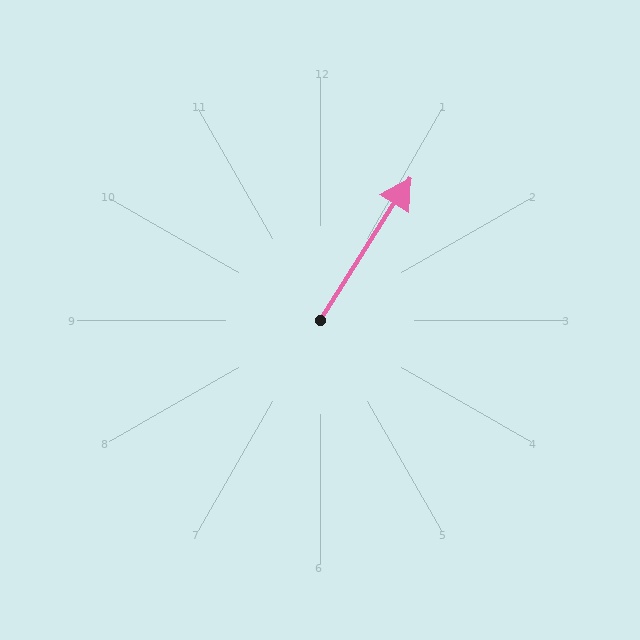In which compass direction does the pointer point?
Northeast.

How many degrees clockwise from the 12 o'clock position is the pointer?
Approximately 32 degrees.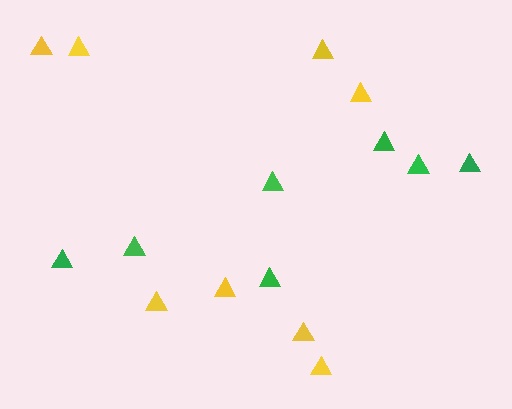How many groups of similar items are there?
There are 2 groups: one group of yellow triangles (8) and one group of green triangles (7).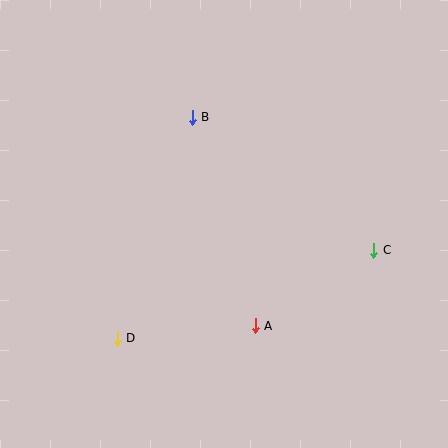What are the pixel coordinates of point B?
Point B is at (192, 117).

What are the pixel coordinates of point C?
Point C is at (374, 250).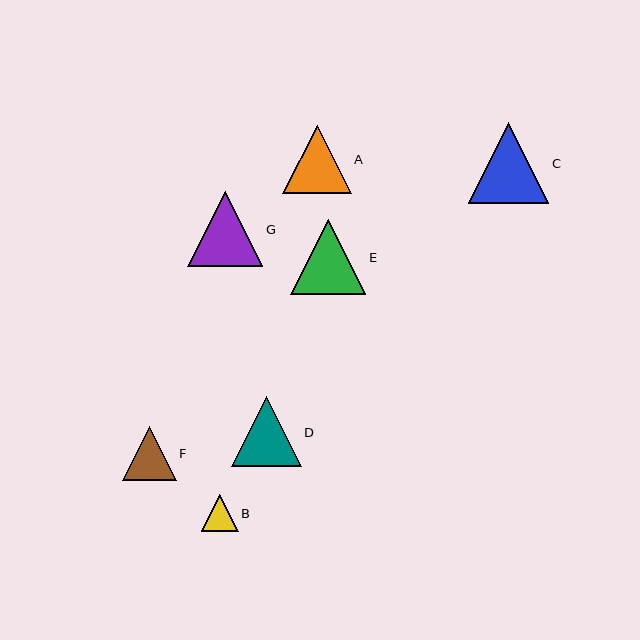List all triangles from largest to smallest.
From largest to smallest: C, G, E, D, A, F, B.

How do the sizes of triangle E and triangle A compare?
Triangle E and triangle A are approximately the same size.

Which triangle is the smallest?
Triangle B is the smallest with a size of approximately 37 pixels.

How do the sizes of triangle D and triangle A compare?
Triangle D and triangle A are approximately the same size.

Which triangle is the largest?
Triangle C is the largest with a size of approximately 81 pixels.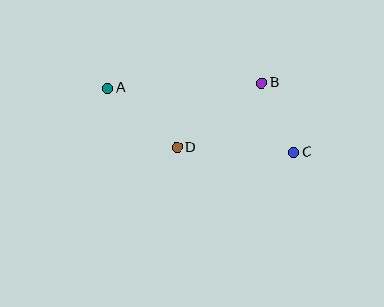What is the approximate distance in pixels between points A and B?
The distance between A and B is approximately 154 pixels.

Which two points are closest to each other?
Points B and C are closest to each other.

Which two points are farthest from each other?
Points A and C are farthest from each other.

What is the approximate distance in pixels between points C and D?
The distance between C and D is approximately 117 pixels.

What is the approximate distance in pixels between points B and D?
The distance between B and D is approximately 107 pixels.